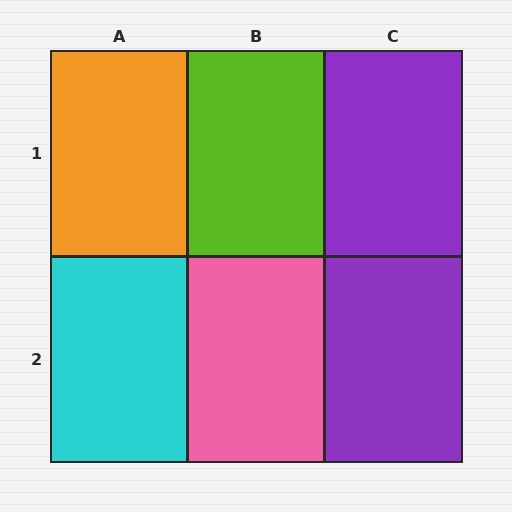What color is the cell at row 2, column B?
Pink.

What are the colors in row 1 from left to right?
Orange, lime, purple.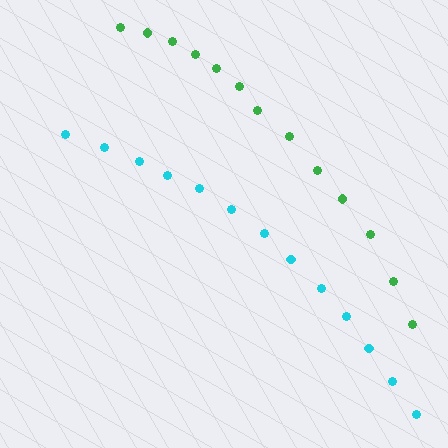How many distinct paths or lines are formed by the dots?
There are 2 distinct paths.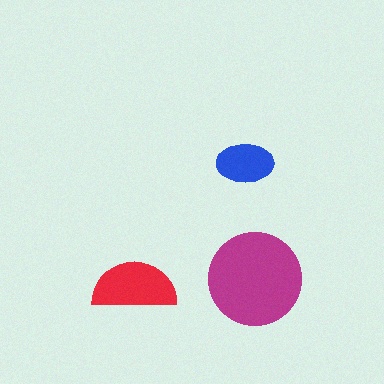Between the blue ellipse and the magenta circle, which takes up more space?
The magenta circle.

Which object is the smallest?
The blue ellipse.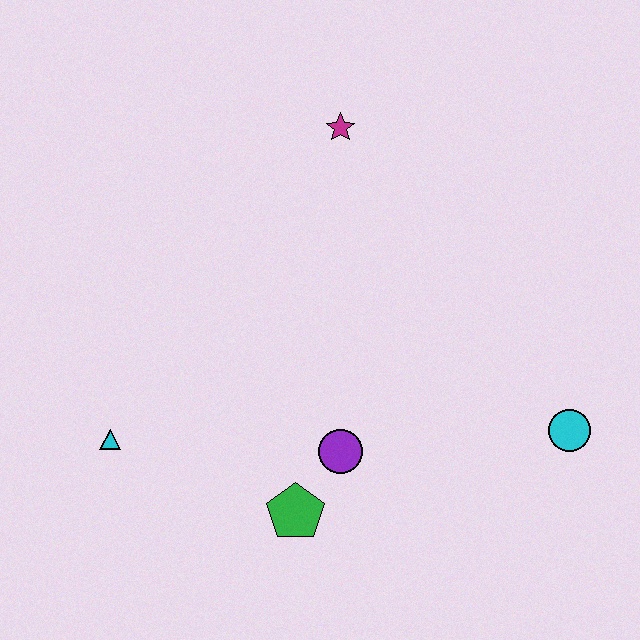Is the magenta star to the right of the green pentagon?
Yes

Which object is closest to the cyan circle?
The purple circle is closest to the cyan circle.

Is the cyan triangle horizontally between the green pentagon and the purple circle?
No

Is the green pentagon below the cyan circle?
Yes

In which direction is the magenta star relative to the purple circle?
The magenta star is above the purple circle.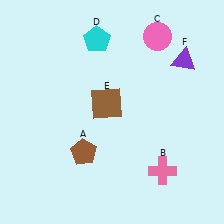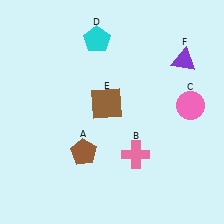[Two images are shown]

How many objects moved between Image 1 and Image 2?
2 objects moved between the two images.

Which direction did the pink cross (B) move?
The pink cross (B) moved left.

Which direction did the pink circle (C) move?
The pink circle (C) moved down.